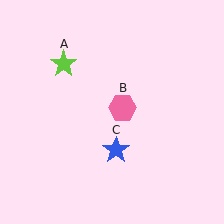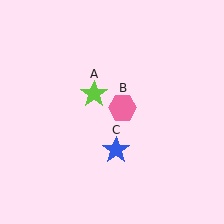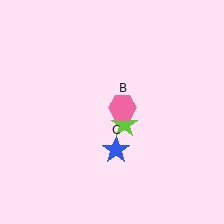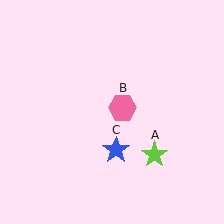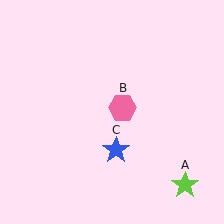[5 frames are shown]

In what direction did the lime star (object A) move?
The lime star (object A) moved down and to the right.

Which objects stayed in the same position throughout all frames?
Pink hexagon (object B) and blue star (object C) remained stationary.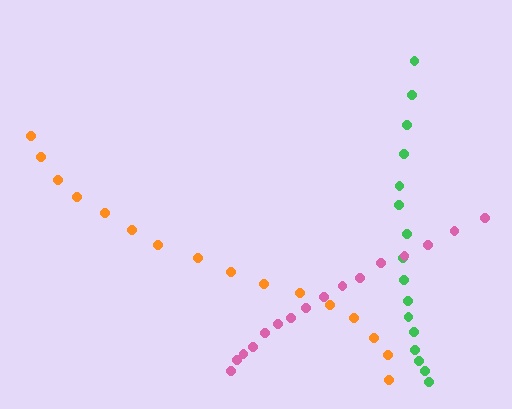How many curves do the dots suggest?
There are 3 distinct paths.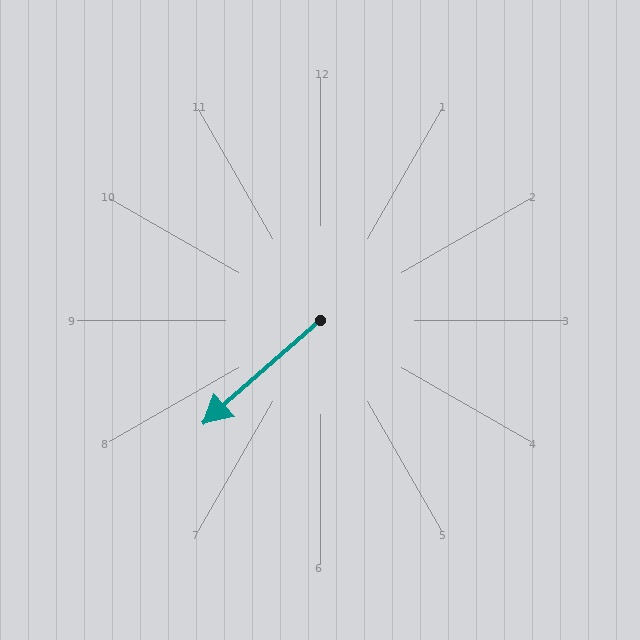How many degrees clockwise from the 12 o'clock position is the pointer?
Approximately 229 degrees.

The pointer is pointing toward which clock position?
Roughly 8 o'clock.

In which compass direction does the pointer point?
Southwest.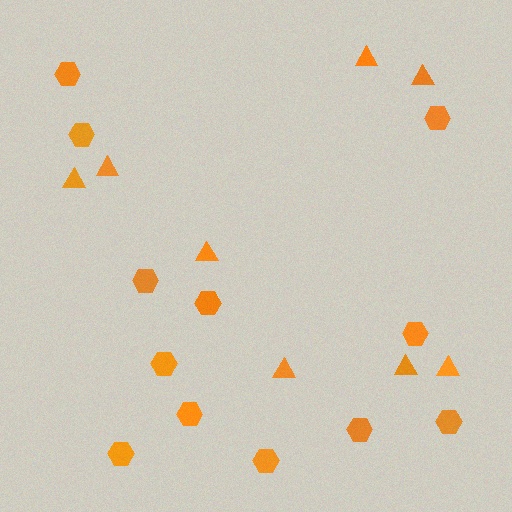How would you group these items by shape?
There are 2 groups: one group of triangles (8) and one group of hexagons (12).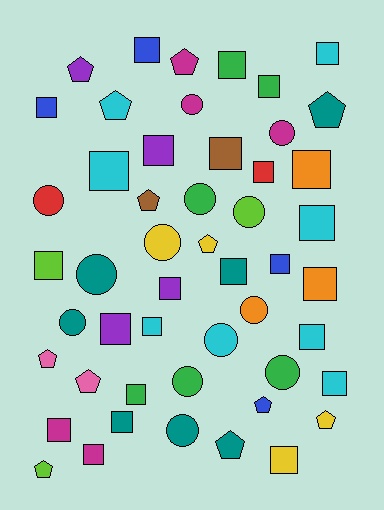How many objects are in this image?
There are 50 objects.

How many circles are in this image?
There are 13 circles.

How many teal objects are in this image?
There are 7 teal objects.